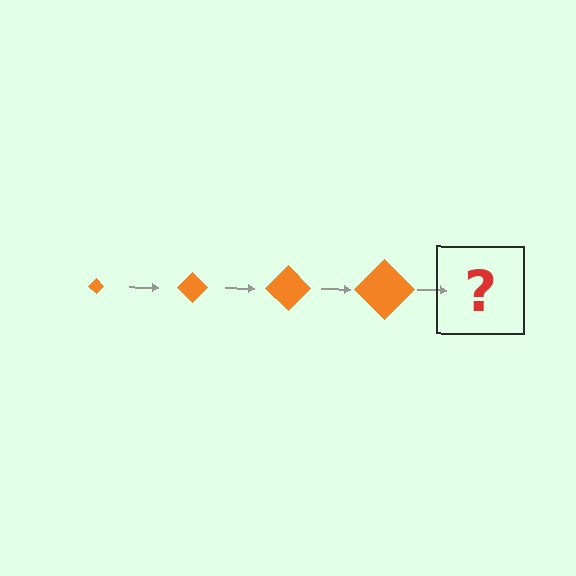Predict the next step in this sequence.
The next step is an orange diamond, larger than the previous one.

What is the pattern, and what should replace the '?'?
The pattern is that the diamond gets progressively larger each step. The '?' should be an orange diamond, larger than the previous one.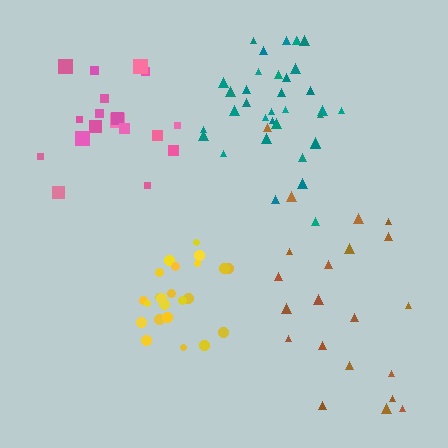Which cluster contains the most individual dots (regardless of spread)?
Teal (35).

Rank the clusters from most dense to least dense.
yellow, teal, pink, brown.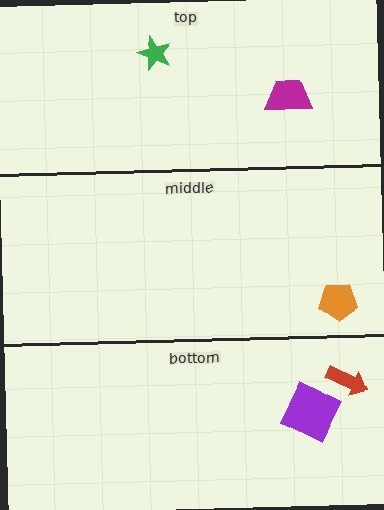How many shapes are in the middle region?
1.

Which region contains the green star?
The top region.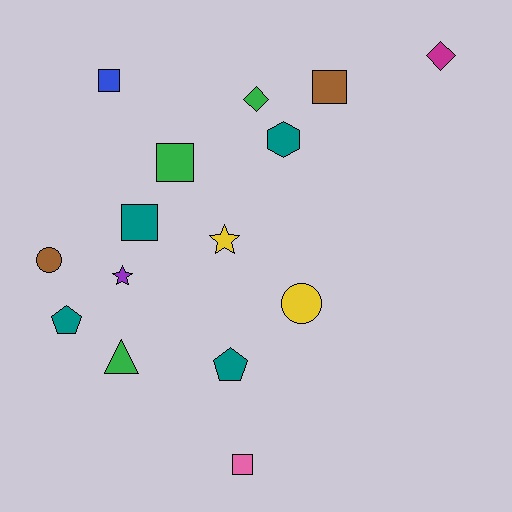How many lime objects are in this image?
There are no lime objects.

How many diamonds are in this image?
There are 2 diamonds.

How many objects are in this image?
There are 15 objects.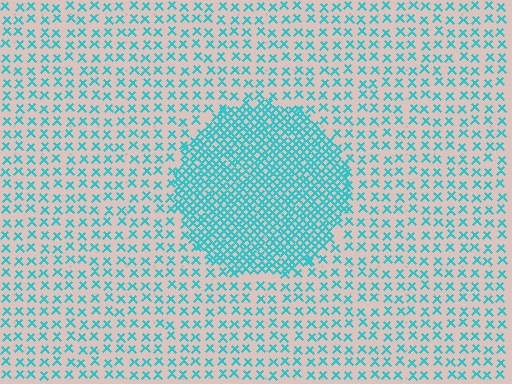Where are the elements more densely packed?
The elements are more densely packed inside the circle boundary.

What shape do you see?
I see a circle.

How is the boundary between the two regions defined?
The boundary is defined by a change in element density (approximately 2.8x ratio). All elements are the same color, size, and shape.